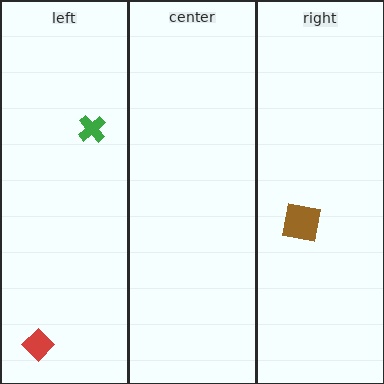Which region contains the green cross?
The left region.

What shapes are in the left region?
The green cross, the red diamond.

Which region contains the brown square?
The right region.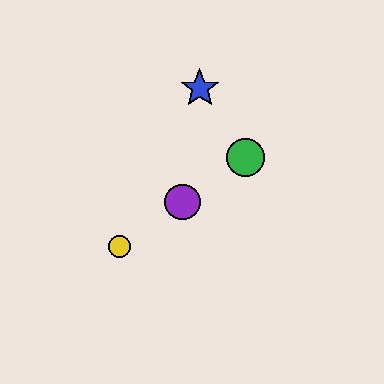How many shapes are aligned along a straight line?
4 shapes (the red triangle, the green circle, the yellow circle, the purple circle) are aligned along a straight line.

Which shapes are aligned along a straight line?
The red triangle, the green circle, the yellow circle, the purple circle are aligned along a straight line.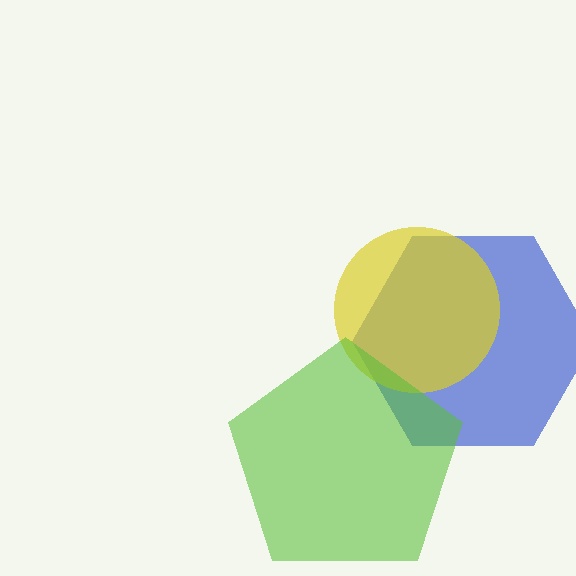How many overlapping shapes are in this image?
There are 3 overlapping shapes in the image.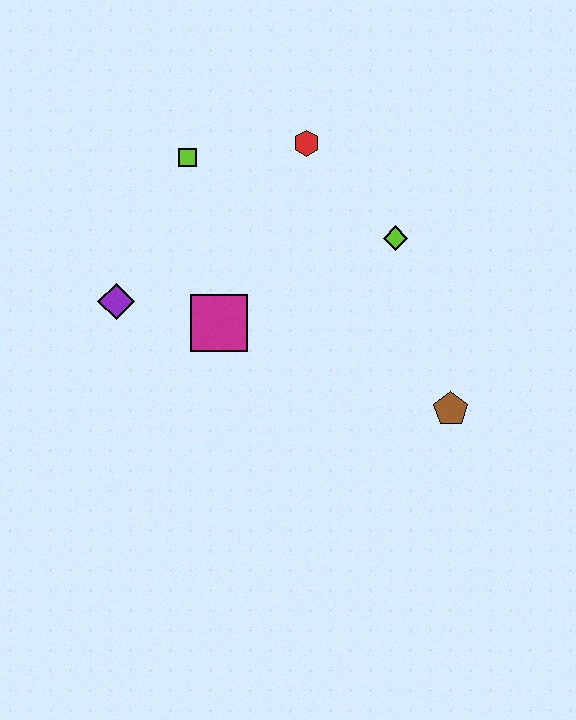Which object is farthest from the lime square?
The brown pentagon is farthest from the lime square.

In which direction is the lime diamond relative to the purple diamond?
The lime diamond is to the right of the purple diamond.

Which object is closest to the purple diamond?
The magenta square is closest to the purple diamond.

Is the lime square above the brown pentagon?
Yes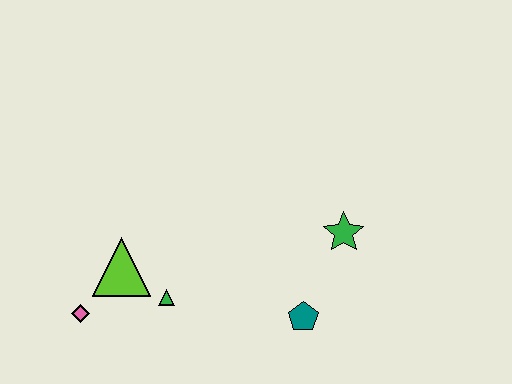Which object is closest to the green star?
The teal pentagon is closest to the green star.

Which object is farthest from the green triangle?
The green star is farthest from the green triangle.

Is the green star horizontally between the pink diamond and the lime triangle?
No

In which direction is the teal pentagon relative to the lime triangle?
The teal pentagon is to the right of the lime triangle.